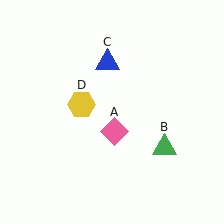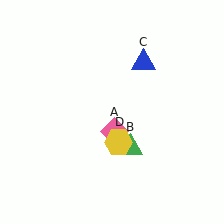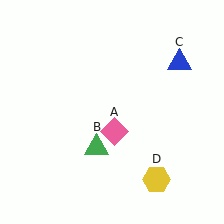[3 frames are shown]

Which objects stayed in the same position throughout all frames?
Pink diamond (object A) remained stationary.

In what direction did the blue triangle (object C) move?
The blue triangle (object C) moved right.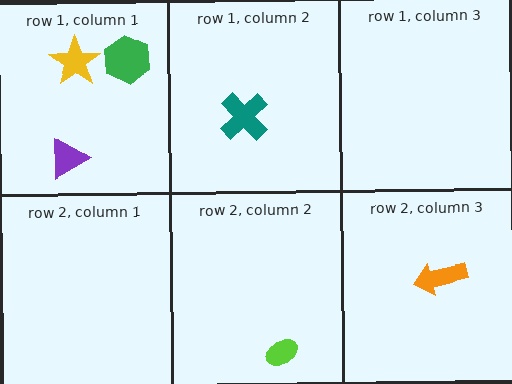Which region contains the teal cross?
The row 1, column 2 region.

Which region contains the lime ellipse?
The row 2, column 2 region.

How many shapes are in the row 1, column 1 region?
3.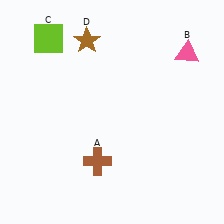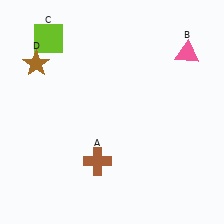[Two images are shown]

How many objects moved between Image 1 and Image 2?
1 object moved between the two images.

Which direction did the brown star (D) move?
The brown star (D) moved left.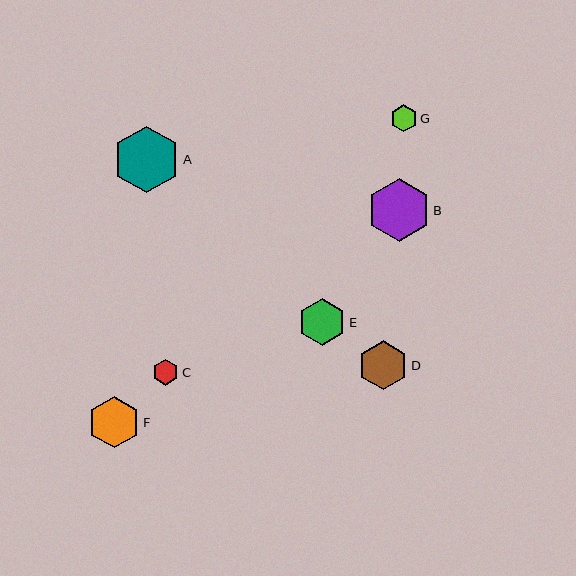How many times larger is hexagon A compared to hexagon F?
Hexagon A is approximately 1.3 times the size of hexagon F.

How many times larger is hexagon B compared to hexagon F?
Hexagon B is approximately 1.2 times the size of hexagon F.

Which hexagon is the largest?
Hexagon A is the largest with a size of approximately 67 pixels.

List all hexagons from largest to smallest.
From largest to smallest: A, B, F, D, E, G, C.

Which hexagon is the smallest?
Hexagon C is the smallest with a size of approximately 26 pixels.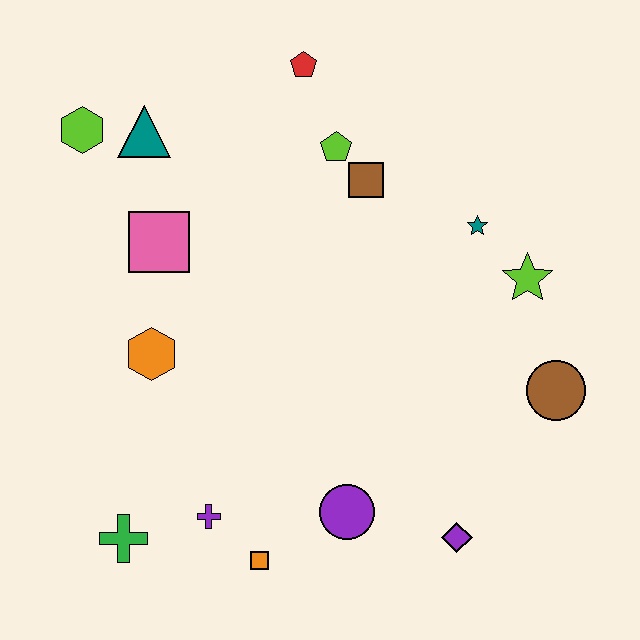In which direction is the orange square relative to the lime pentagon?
The orange square is below the lime pentagon.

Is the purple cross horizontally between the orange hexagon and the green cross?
No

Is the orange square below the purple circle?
Yes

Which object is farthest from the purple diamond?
The lime hexagon is farthest from the purple diamond.